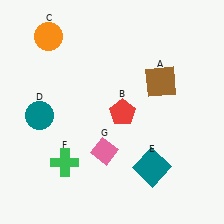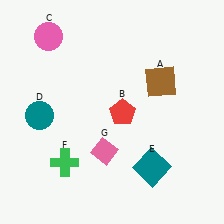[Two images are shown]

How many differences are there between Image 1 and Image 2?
There is 1 difference between the two images.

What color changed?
The circle (C) changed from orange in Image 1 to pink in Image 2.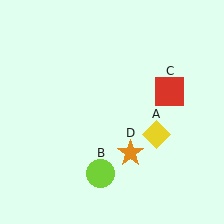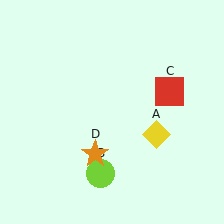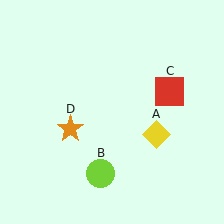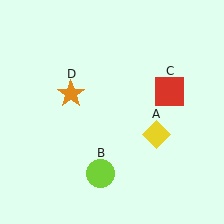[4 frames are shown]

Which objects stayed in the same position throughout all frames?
Yellow diamond (object A) and lime circle (object B) and red square (object C) remained stationary.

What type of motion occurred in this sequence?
The orange star (object D) rotated clockwise around the center of the scene.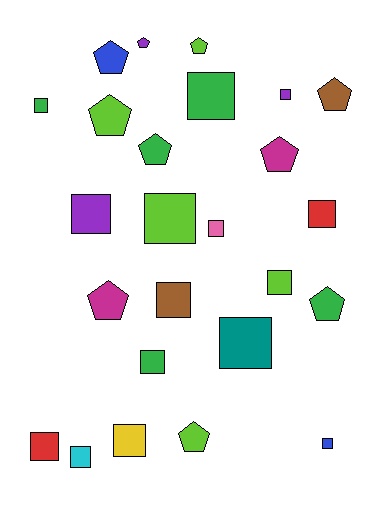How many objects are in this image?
There are 25 objects.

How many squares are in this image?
There are 15 squares.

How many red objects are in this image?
There are 2 red objects.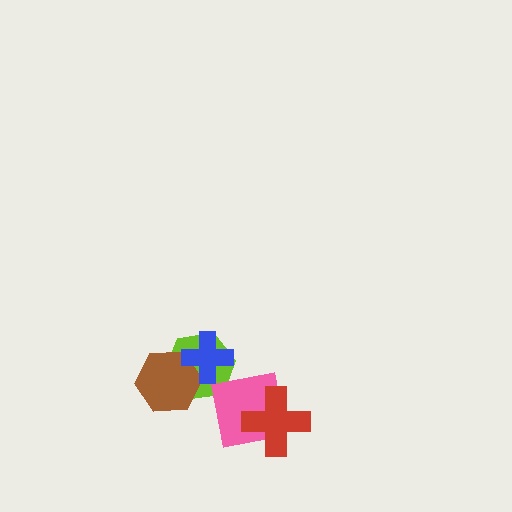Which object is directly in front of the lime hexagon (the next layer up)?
The brown hexagon is directly in front of the lime hexagon.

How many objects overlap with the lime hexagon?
2 objects overlap with the lime hexagon.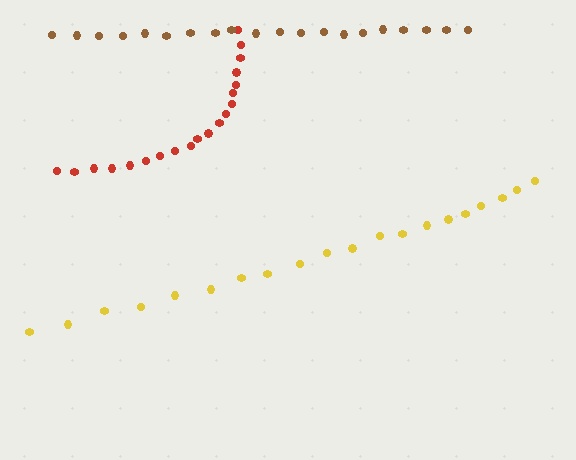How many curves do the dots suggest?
There are 3 distinct paths.